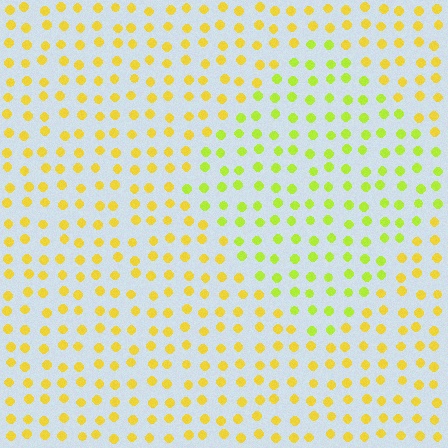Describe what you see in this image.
The image is filled with small yellow elements in a uniform arrangement. A diamond-shaped region is visible where the elements are tinted to a slightly different hue, forming a subtle color boundary.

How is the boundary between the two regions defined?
The boundary is defined purely by a slight shift in hue (about 30 degrees). Spacing, size, and orientation are identical on both sides.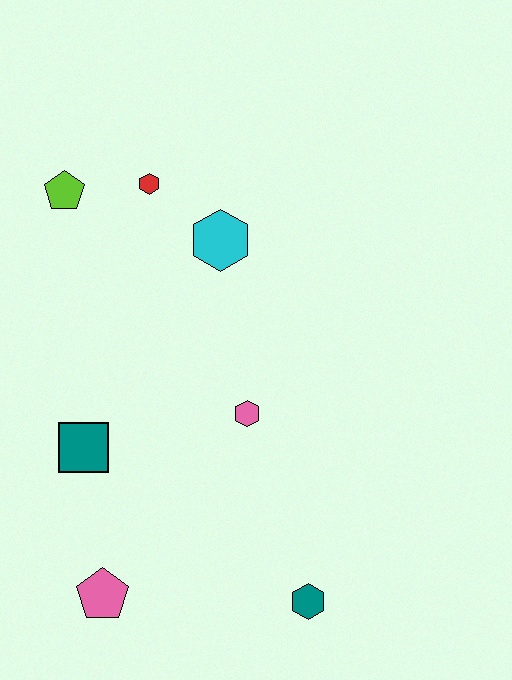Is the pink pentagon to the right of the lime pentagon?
Yes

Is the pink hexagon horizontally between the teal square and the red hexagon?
No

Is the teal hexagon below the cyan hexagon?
Yes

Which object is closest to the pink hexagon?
The teal square is closest to the pink hexagon.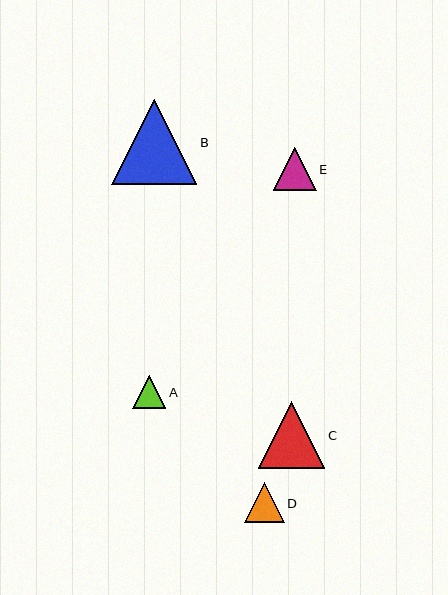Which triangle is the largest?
Triangle B is the largest with a size of approximately 85 pixels.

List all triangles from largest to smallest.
From largest to smallest: B, C, E, D, A.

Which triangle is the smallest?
Triangle A is the smallest with a size of approximately 33 pixels.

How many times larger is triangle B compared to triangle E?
Triangle B is approximately 2.0 times the size of triangle E.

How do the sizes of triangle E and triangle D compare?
Triangle E and triangle D are approximately the same size.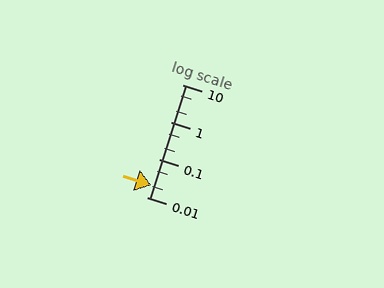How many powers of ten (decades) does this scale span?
The scale spans 3 decades, from 0.01 to 10.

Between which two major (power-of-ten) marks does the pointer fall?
The pointer is between 0.01 and 0.1.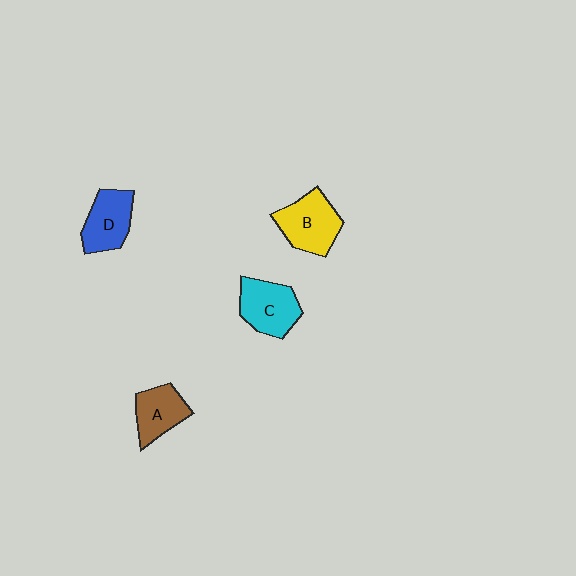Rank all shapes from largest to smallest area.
From largest to smallest: B (yellow), C (cyan), D (blue), A (brown).